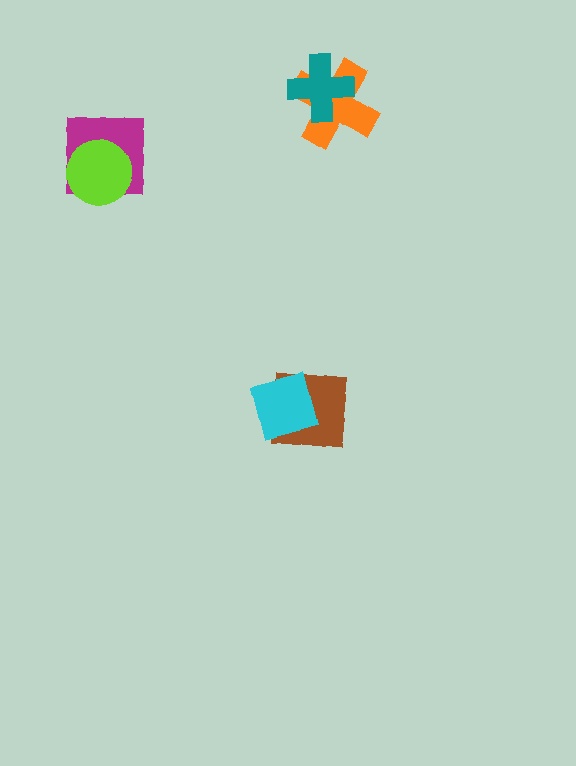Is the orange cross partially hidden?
Yes, it is partially covered by another shape.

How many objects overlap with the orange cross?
1 object overlaps with the orange cross.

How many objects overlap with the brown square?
1 object overlaps with the brown square.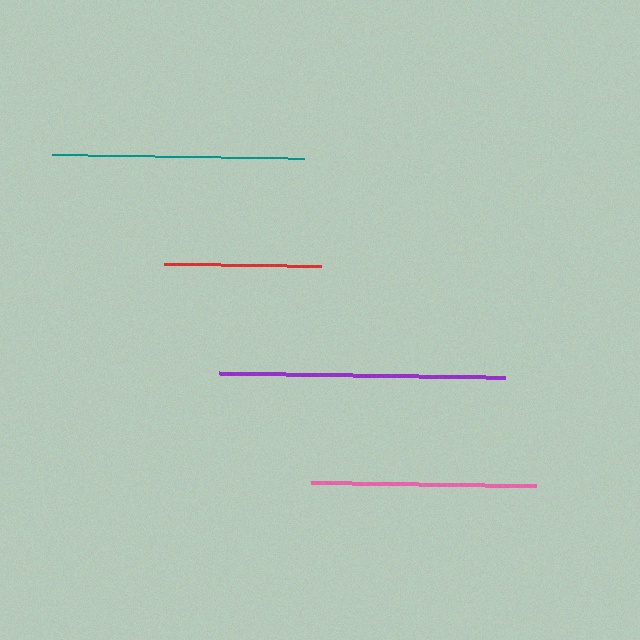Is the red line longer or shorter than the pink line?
The pink line is longer than the red line.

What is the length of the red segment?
The red segment is approximately 156 pixels long.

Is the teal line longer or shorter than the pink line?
The teal line is longer than the pink line.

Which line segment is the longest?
The purple line is the longest at approximately 286 pixels.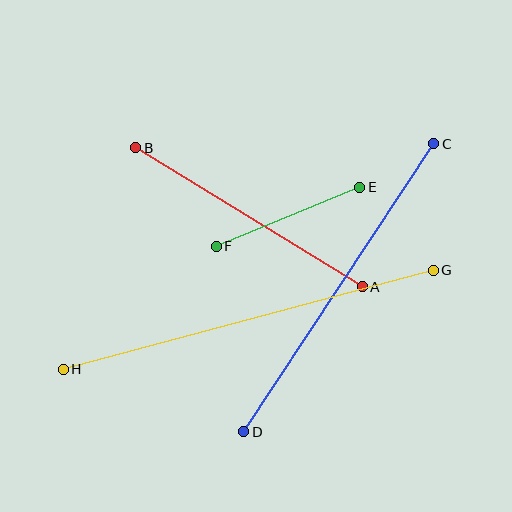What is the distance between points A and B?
The distance is approximately 266 pixels.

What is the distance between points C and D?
The distance is approximately 345 pixels.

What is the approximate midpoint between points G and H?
The midpoint is at approximately (248, 320) pixels.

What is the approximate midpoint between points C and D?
The midpoint is at approximately (339, 288) pixels.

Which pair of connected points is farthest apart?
Points G and H are farthest apart.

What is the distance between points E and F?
The distance is approximately 155 pixels.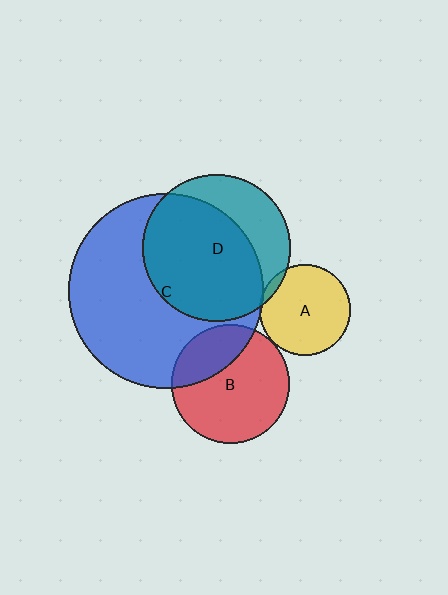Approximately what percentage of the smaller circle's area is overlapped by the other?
Approximately 30%.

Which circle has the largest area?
Circle C (blue).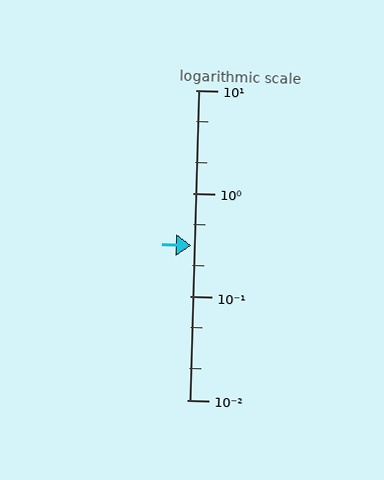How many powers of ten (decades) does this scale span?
The scale spans 3 decades, from 0.01 to 10.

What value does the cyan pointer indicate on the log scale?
The pointer indicates approximately 0.31.